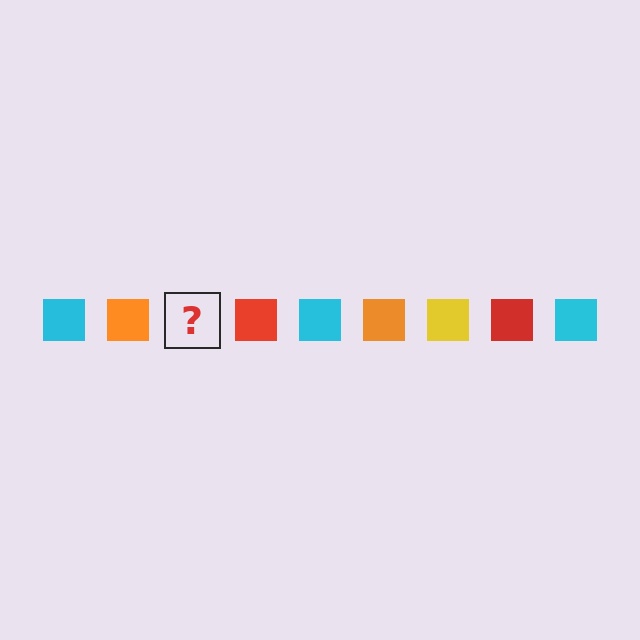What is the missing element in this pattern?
The missing element is a yellow square.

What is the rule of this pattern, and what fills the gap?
The rule is that the pattern cycles through cyan, orange, yellow, red squares. The gap should be filled with a yellow square.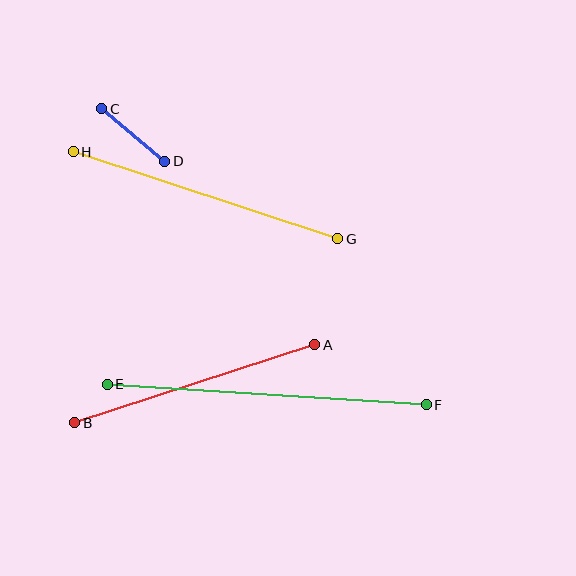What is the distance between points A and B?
The distance is approximately 252 pixels.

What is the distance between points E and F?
The distance is approximately 320 pixels.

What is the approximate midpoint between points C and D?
The midpoint is at approximately (133, 135) pixels.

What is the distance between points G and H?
The distance is approximately 279 pixels.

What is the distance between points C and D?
The distance is approximately 82 pixels.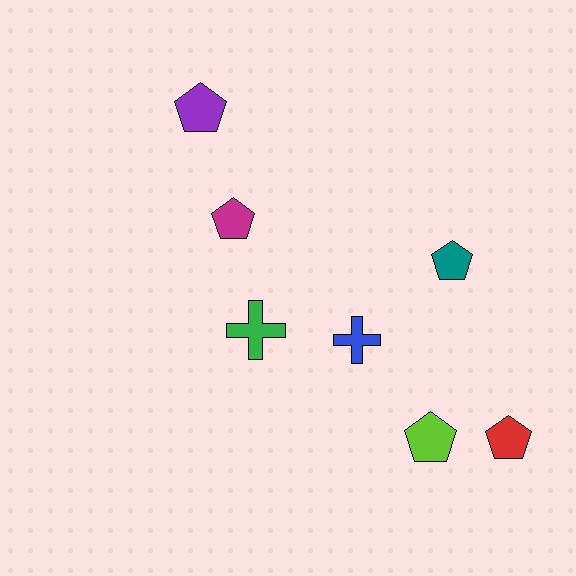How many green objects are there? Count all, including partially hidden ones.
There is 1 green object.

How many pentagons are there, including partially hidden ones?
There are 5 pentagons.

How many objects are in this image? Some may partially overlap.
There are 7 objects.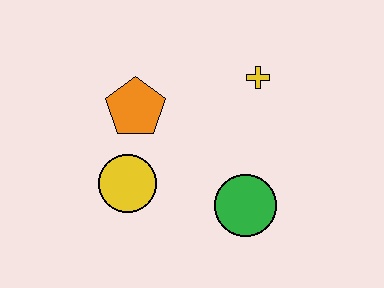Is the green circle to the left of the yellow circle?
No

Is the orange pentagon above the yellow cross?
No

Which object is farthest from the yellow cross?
The yellow circle is farthest from the yellow cross.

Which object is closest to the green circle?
The yellow circle is closest to the green circle.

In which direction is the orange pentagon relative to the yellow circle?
The orange pentagon is above the yellow circle.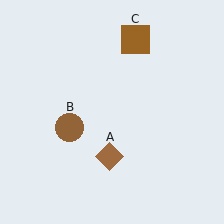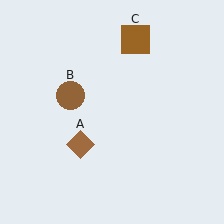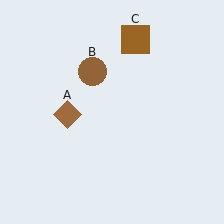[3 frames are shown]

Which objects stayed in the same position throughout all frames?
Brown square (object C) remained stationary.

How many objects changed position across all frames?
2 objects changed position: brown diamond (object A), brown circle (object B).